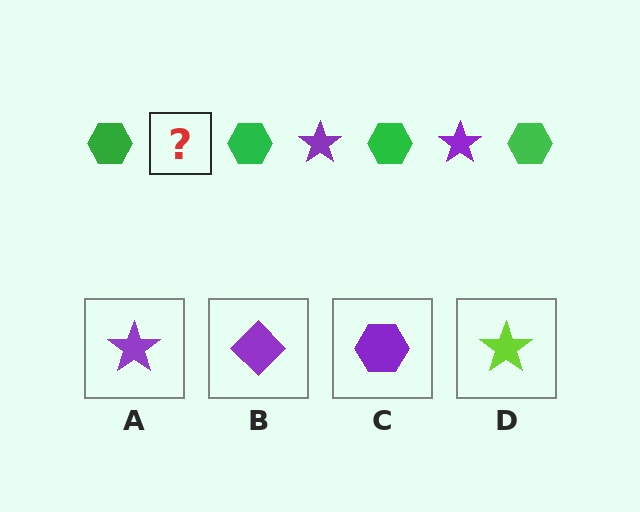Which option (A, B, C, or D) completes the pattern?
A.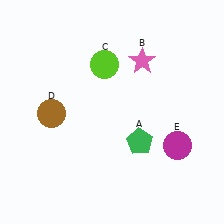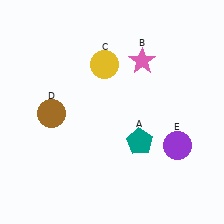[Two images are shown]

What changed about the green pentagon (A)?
In Image 1, A is green. In Image 2, it changed to teal.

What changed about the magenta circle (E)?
In Image 1, E is magenta. In Image 2, it changed to purple.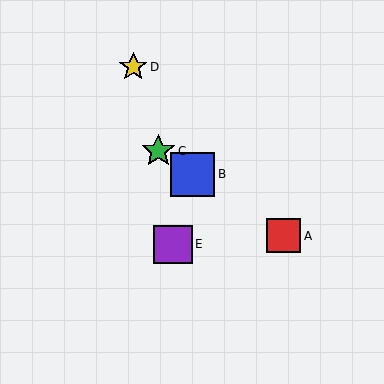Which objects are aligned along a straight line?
Objects A, B, C are aligned along a straight line.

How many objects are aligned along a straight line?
3 objects (A, B, C) are aligned along a straight line.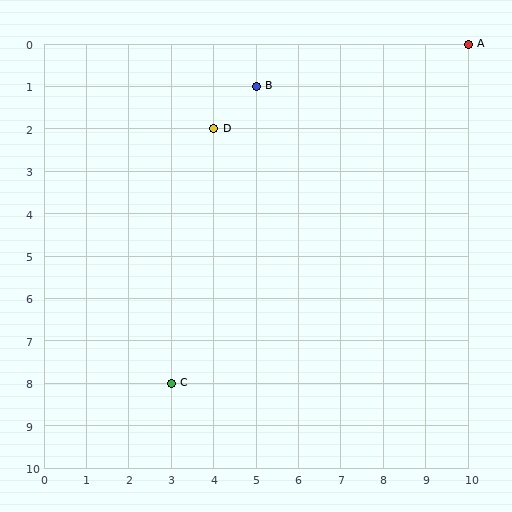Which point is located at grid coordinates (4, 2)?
Point D is at (4, 2).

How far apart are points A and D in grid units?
Points A and D are 6 columns and 2 rows apart (about 6.3 grid units diagonally).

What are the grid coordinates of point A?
Point A is at grid coordinates (10, 0).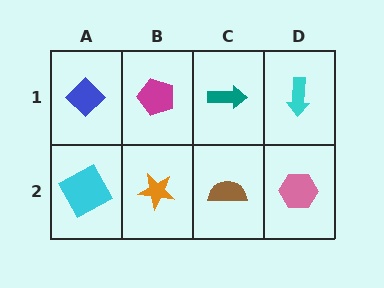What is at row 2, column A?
A cyan square.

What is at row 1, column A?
A blue diamond.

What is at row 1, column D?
A cyan arrow.